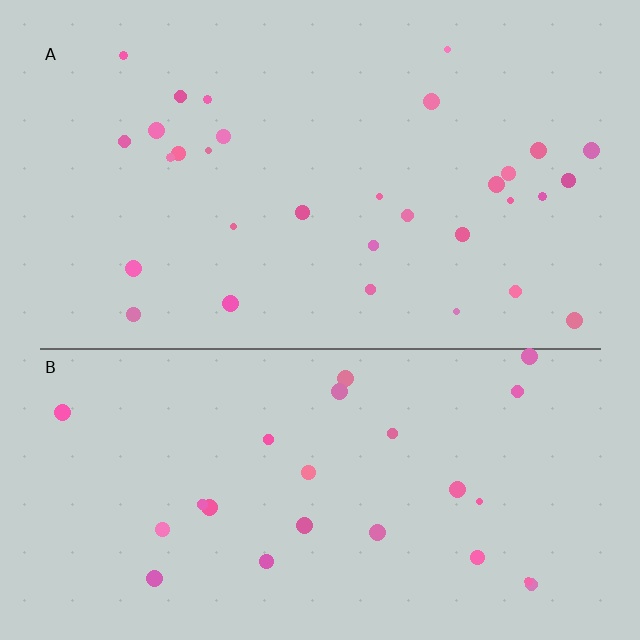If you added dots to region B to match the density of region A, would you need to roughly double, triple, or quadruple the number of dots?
Approximately double.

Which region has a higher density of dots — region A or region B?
A (the top).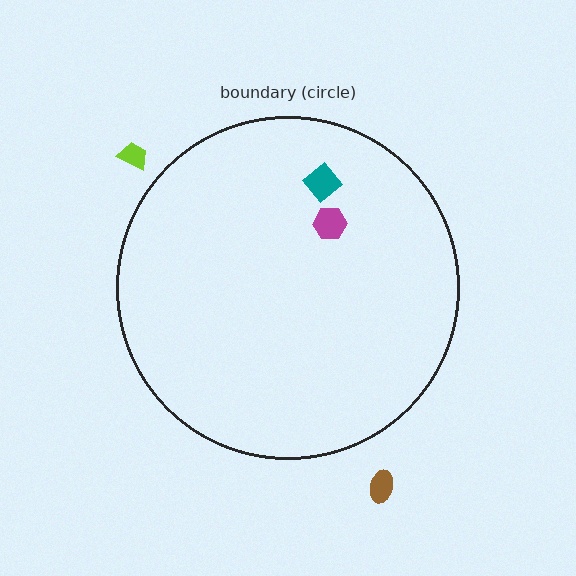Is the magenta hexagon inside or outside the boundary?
Inside.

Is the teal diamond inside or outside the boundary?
Inside.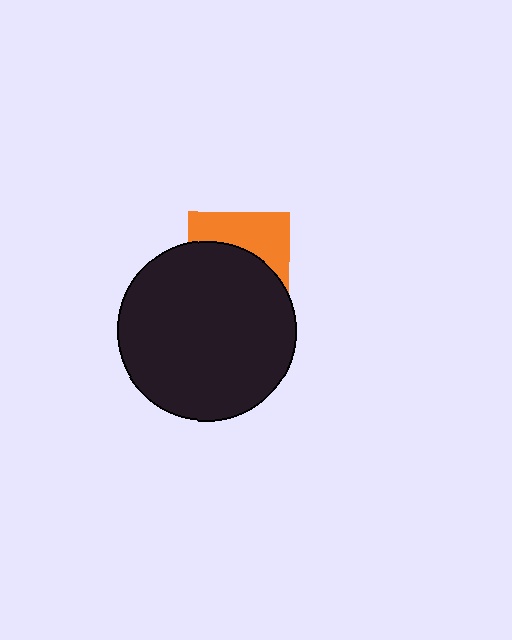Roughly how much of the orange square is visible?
A small part of it is visible (roughly 41%).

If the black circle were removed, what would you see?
You would see the complete orange square.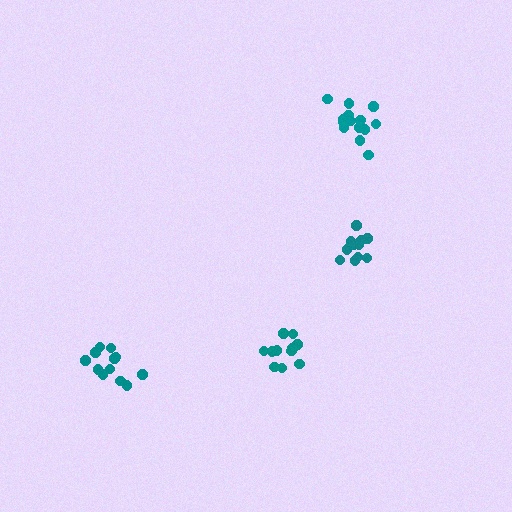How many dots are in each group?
Group 1: 11 dots, Group 2: 12 dots, Group 3: 12 dots, Group 4: 15 dots (50 total).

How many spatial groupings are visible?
There are 4 spatial groupings.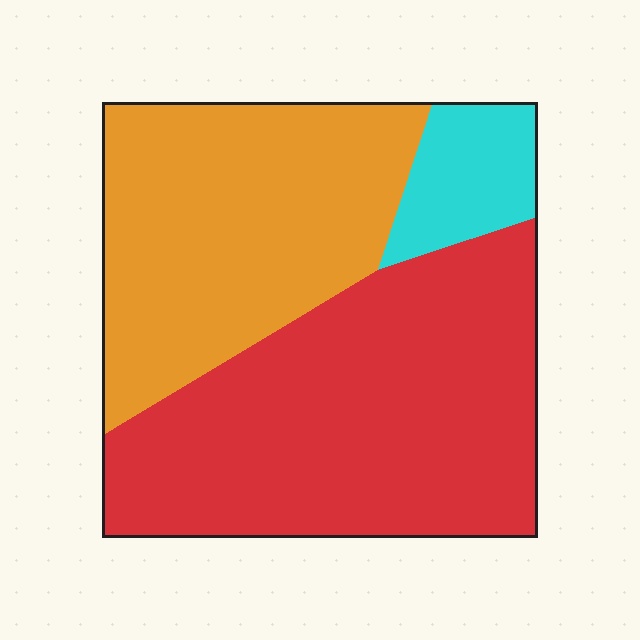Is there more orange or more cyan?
Orange.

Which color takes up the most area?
Red, at roughly 50%.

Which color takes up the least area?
Cyan, at roughly 10%.